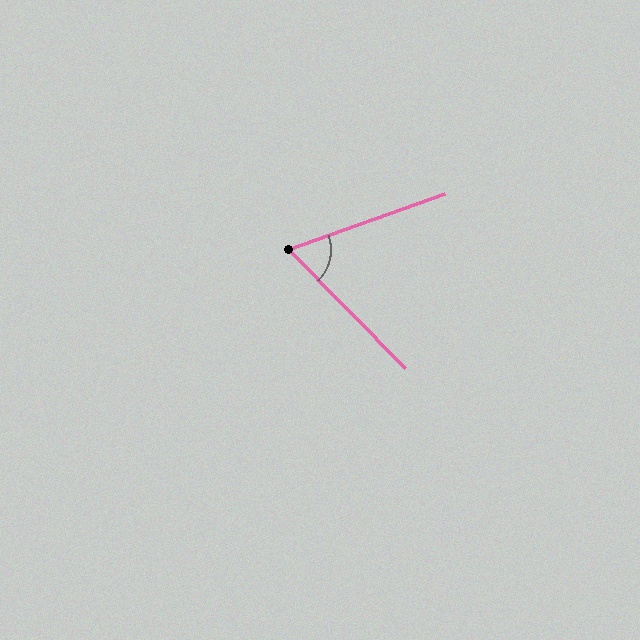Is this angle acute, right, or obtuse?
It is acute.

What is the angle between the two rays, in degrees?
Approximately 65 degrees.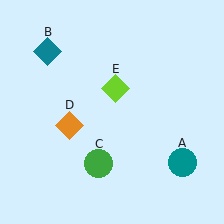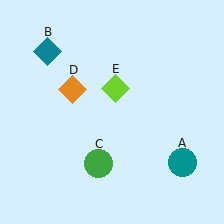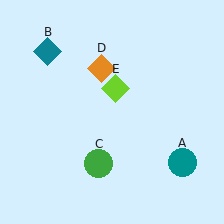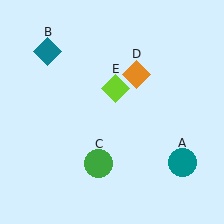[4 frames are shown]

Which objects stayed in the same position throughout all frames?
Teal circle (object A) and teal diamond (object B) and green circle (object C) and lime diamond (object E) remained stationary.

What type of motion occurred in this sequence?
The orange diamond (object D) rotated clockwise around the center of the scene.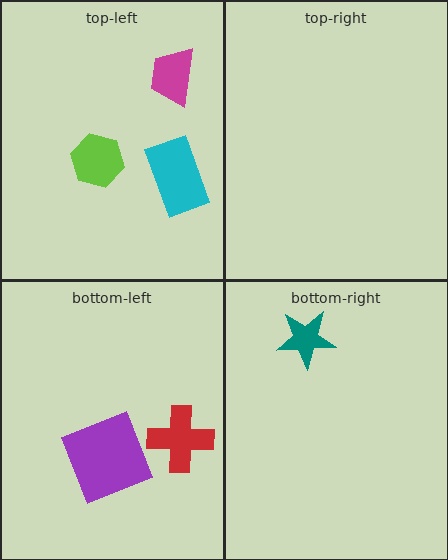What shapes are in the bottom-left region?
The purple square, the red cross.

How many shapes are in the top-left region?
3.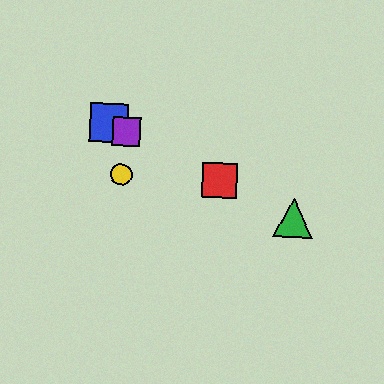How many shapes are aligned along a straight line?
4 shapes (the red square, the blue square, the green triangle, the purple square) are aligned along a straight line.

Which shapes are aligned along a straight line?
The red square, the blue square, the green triangle, the purple square are aligned along a straight line.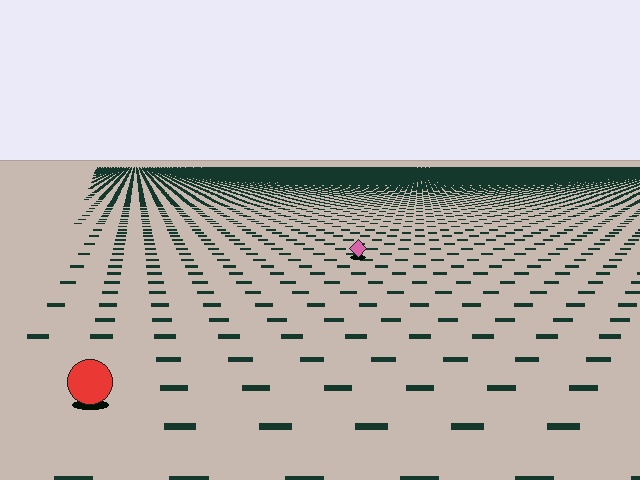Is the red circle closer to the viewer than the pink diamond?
Yes. The red circle is closer — you can tell from the texture gradient: the ground texture is coarser near it.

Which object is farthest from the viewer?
The pink diamond is farthest from the viewer. It appears smaller and the ground texture around it is denser.